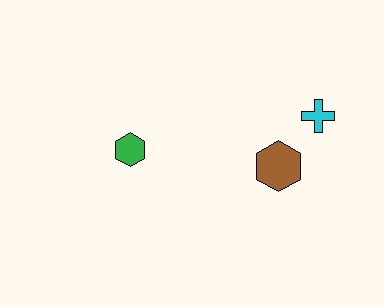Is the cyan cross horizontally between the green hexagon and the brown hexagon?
No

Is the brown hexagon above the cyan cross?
No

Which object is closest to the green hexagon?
The brown hexagon is closest to the green hexagon.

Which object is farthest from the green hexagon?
The cyan cross is farthest from the green hexagon.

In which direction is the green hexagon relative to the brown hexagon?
The green hexagon is to the left of the brown hexagon.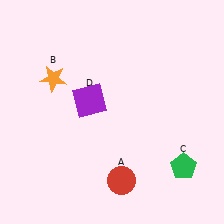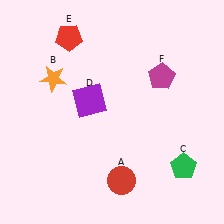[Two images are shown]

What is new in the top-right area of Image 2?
A magenta pentagon (F) was added in the top-right area of Image 2.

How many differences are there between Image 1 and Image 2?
There are 2 differences between the two images.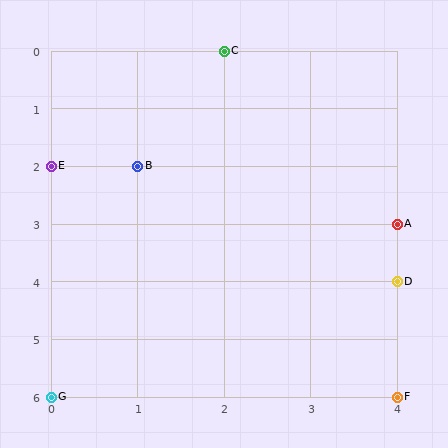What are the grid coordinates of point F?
Point F is at grid coordinates (4, 6).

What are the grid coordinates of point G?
Point G is at grid coordinates (0, 6).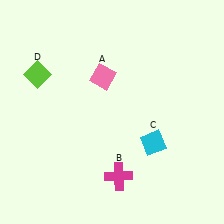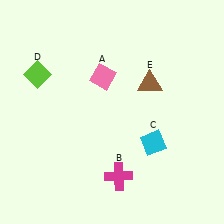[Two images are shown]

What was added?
A brown triangle (E) was added in Image 2.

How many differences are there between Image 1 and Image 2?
There is 1 difference between the two images.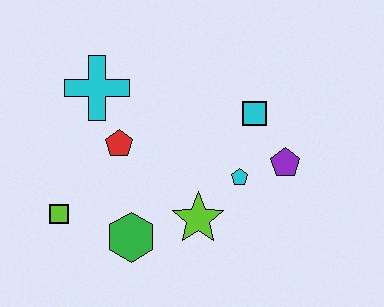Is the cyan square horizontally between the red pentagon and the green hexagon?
No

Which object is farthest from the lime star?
The cyan cross is farthest from the lime star.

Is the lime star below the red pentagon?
Yes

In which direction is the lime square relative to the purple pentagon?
The lime square is to the left of the purple pentagon.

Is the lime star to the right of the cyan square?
No